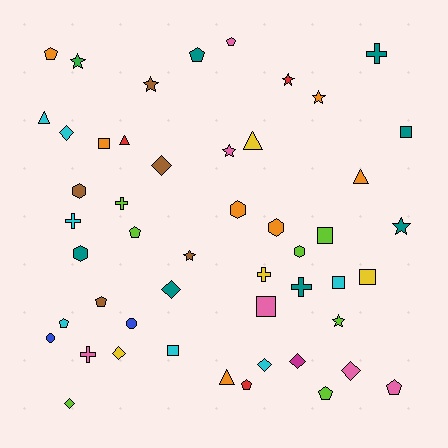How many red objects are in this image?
There are 3 red objects.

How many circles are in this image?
There are 2 circles.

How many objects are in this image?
There are 50 objects.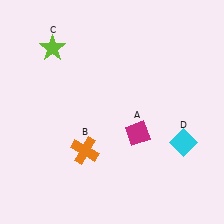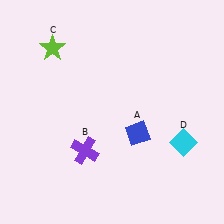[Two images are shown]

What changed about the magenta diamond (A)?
In Image 1, A is magenta. In Image 2, it changed to blue.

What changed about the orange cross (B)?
In Image 1, B is orange. In Image 2, it changed to purple.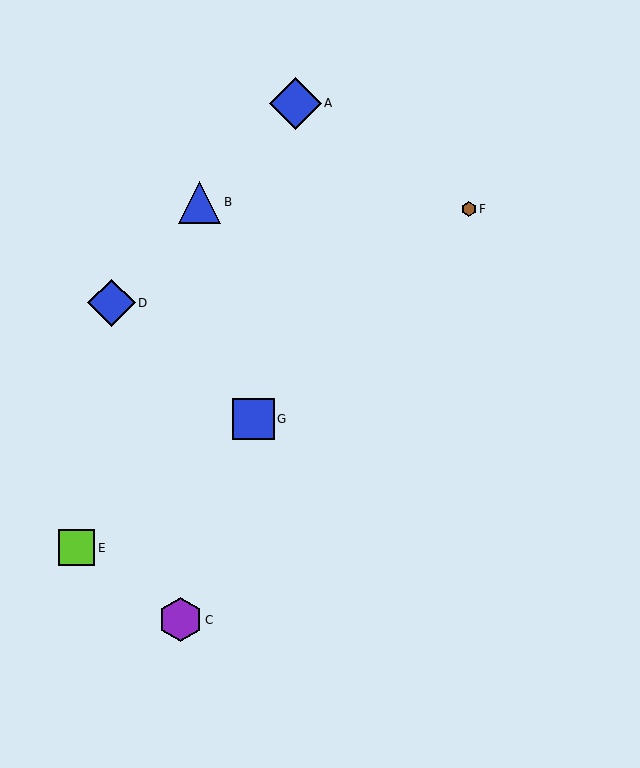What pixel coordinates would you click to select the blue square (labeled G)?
Click at (254, 419) to select the blue square G.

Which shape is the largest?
The blue diamond (labeled A) is the largest.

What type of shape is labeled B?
Shape B is a blue triangle.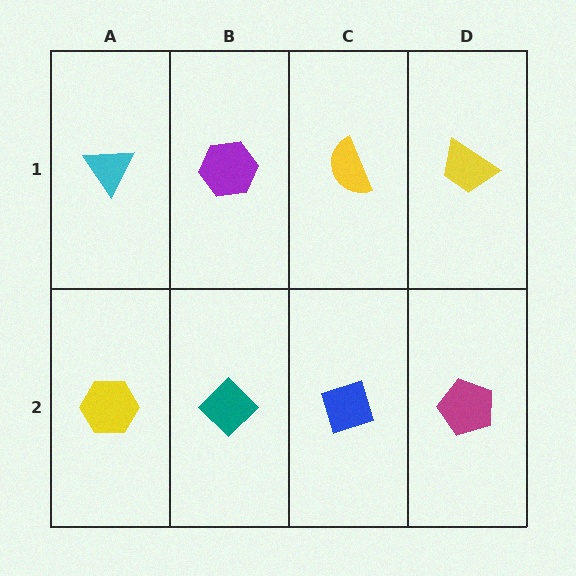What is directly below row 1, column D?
A magenta pentagon.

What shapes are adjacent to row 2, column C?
A yellow semicircle (row 1, column C), a teal diamond (row 2, column B), a magenta pentagon (row 2, column D).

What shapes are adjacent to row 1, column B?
A teal diamond (row 2, column B), a cyan triangle (row 1, column A), a yellow semicircle (row 1, column C).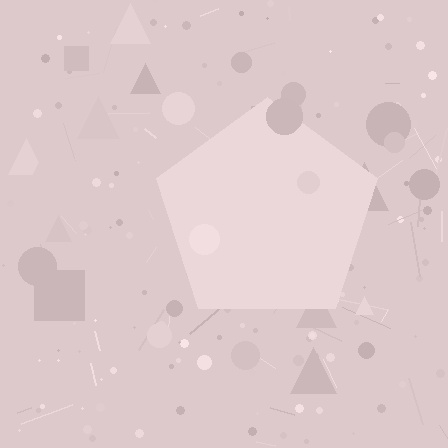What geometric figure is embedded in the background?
A pentagon is embedded in the background.